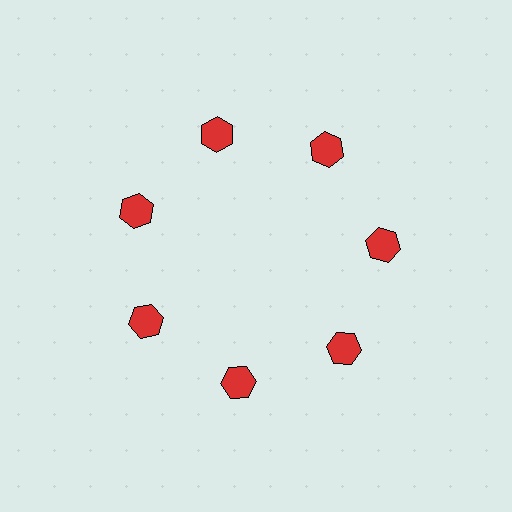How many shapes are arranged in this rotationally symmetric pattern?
There are 7 shapes, arranged in 7 groups of 1.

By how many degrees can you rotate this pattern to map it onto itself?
The pattern maps onto itself every 51 degrees of rotation.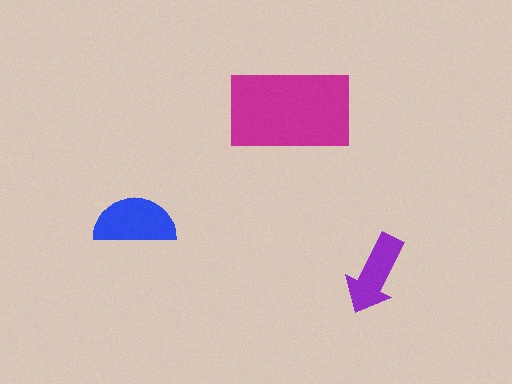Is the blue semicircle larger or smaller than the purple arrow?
Larger.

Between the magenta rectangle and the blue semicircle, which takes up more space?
The magenta rectangle.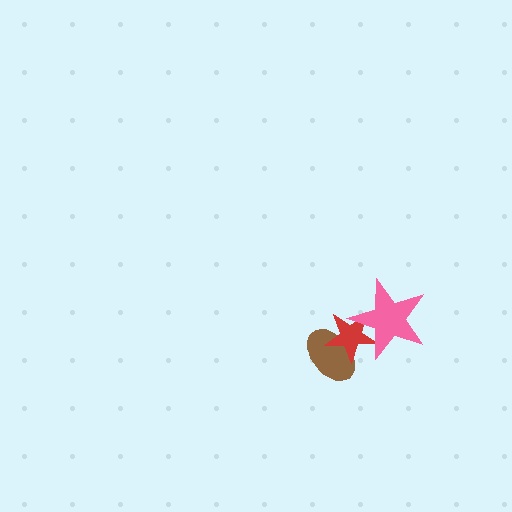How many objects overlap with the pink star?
1 object overlaps with the pink star.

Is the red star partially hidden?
Yes, it is partially covered by another shape.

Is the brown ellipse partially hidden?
Yes, it is partially covered by another shape.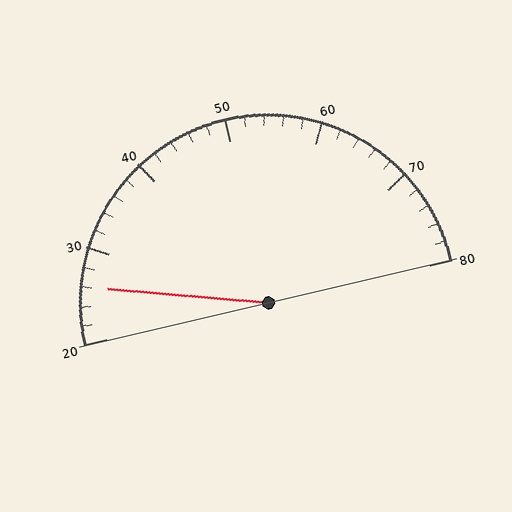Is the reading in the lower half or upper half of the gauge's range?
The reading is in the lower half of the range (20 to 80).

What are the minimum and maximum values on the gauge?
The gauge ranges from 20 to 80.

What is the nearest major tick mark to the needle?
The nearest major tick mark is 30.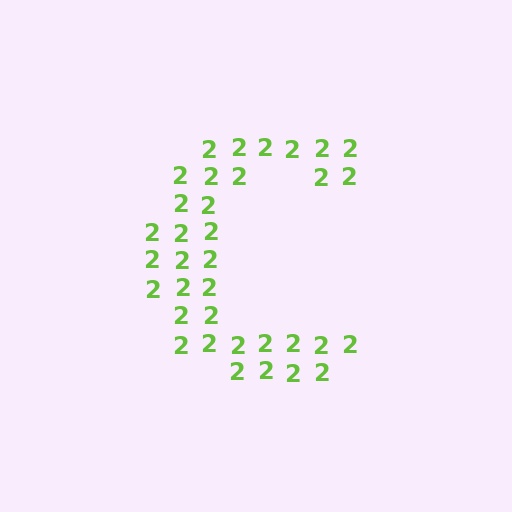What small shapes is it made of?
It is made of small digit 2's.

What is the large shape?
The large shape is the letter C.